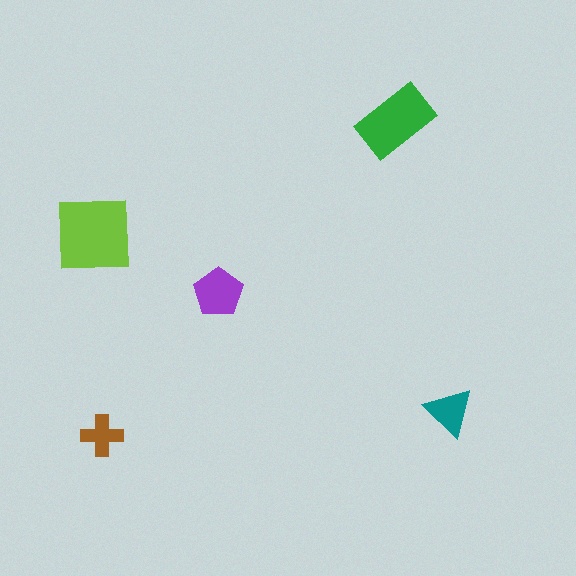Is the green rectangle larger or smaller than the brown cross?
Larger.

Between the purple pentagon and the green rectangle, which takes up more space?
The green rectangle.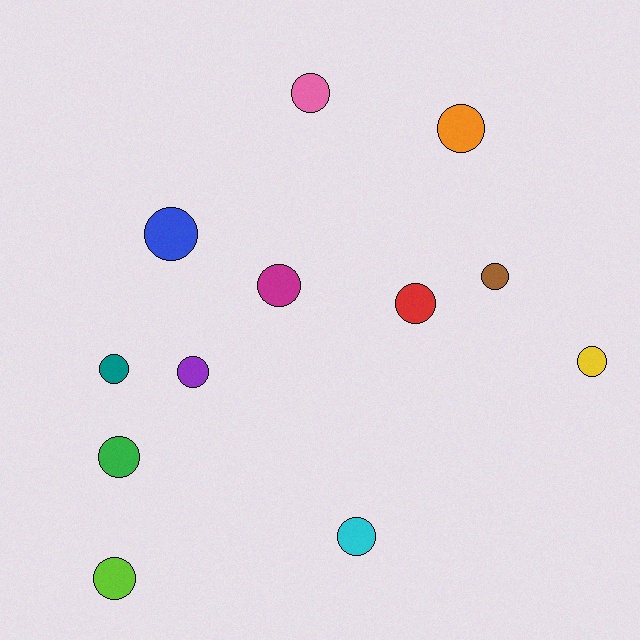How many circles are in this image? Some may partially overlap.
There are 12 circles.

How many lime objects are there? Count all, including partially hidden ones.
There is 1 lime object.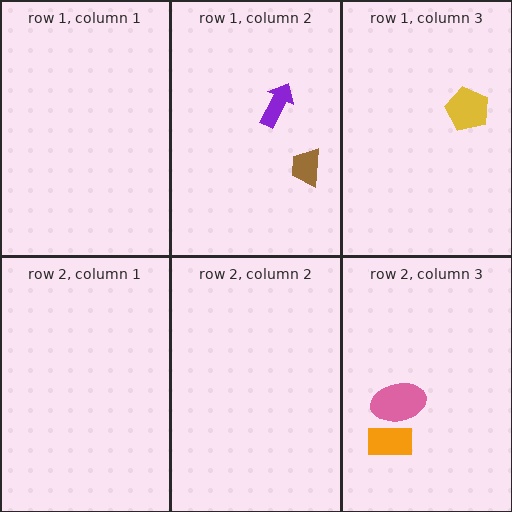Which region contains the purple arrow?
The row 1, column 2 region.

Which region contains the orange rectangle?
The row 2, column 3 region.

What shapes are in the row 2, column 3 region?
The pink ellipse, the orange rectangle.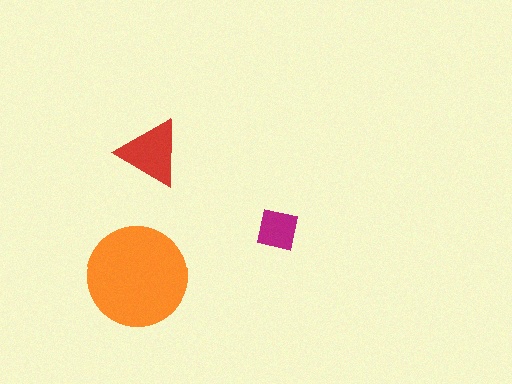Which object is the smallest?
The magenta square.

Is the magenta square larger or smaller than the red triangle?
Smaller.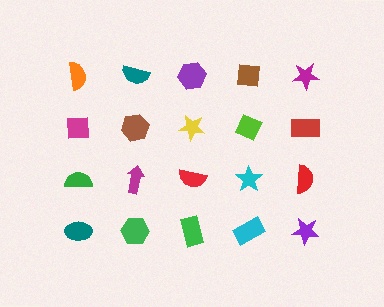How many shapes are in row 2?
5 shapes.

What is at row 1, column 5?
A magenta star.